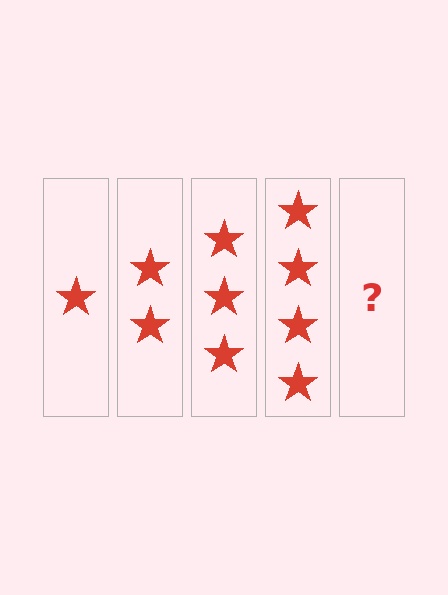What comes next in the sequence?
The next element should be 5 stars.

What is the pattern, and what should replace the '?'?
The pattern is that each step adds one more star. The '?' should be 5 stars.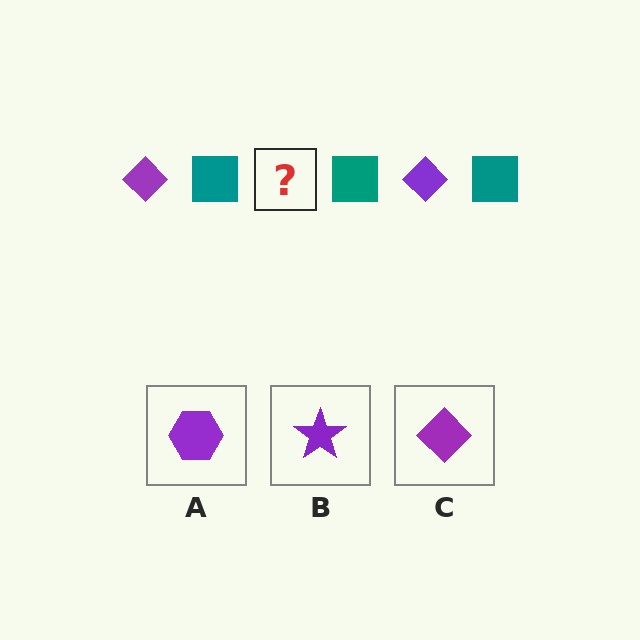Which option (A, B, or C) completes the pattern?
C.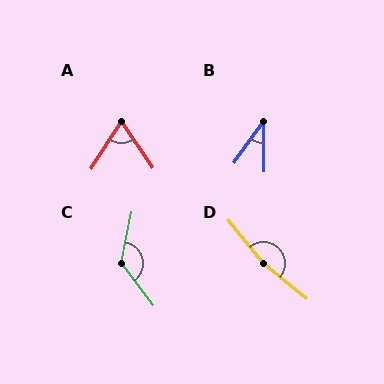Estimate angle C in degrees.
Approximately 132 degrees.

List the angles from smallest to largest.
B (36°), A (67°), C (132°), D (168°).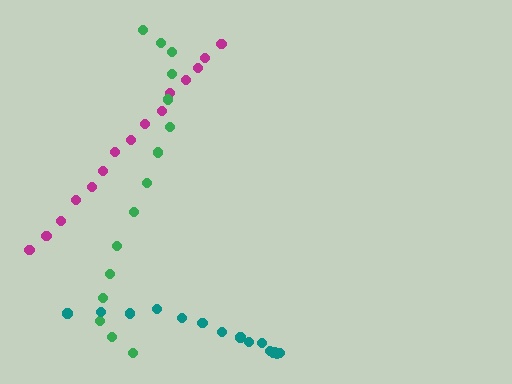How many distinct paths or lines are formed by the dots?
There are 3 distinct paths.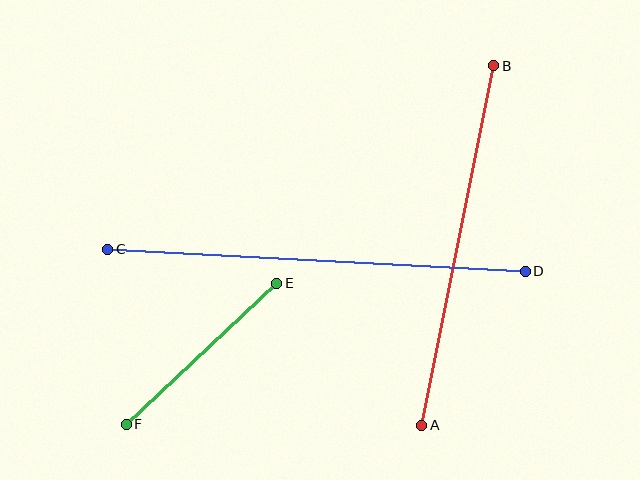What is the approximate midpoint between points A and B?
The midpoint is at approximately (458, 246) pixels.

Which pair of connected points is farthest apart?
Points C and D are farthest apart.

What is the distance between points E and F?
The distance is approximately 206 pixels.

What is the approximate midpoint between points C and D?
The midpoint is at approximately (317, 260) pixels.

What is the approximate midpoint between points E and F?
The midpoint is at approximately (201, 354) pixels.